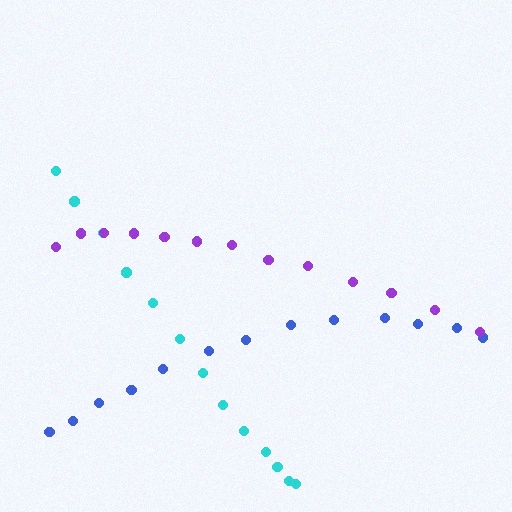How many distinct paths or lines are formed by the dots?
There are 3 distinct paths.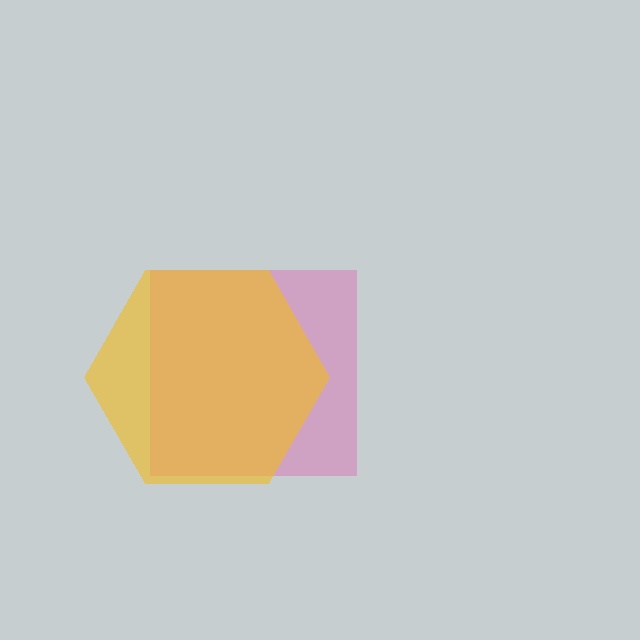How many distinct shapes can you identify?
There are 2 distinct shapes: a pink square, a yellow hexagon.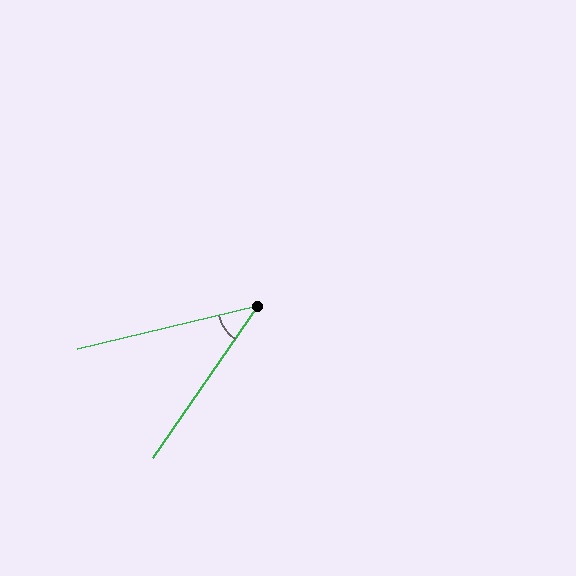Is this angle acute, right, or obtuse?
It is acute.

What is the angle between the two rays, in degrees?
Approximately 42 degrees.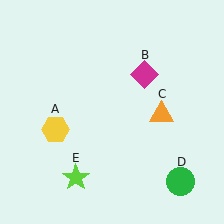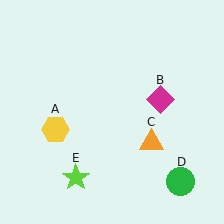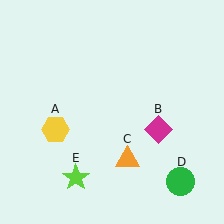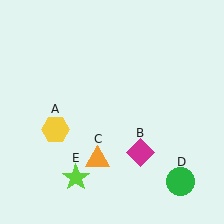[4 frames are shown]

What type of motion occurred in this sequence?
The magenta diamond (object B), orange triangle (object C) rotated clockwise around the center of the scene.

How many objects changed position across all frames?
2 objects changed position: magenta diamond (object B), orange triangle (object C).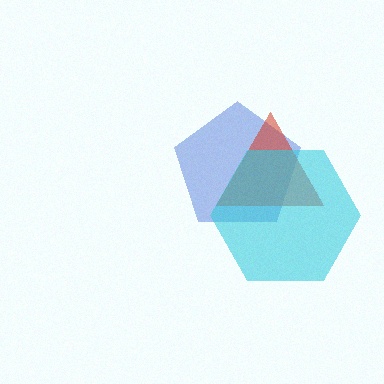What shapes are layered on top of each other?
The layered shapes are: a blue pentagon, a red triangle, a cyan hexagon.